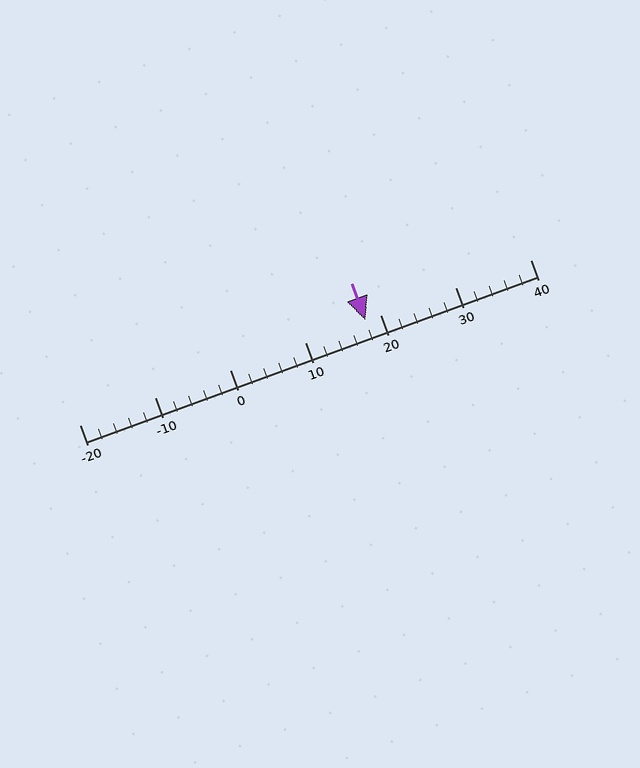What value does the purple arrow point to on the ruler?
The purple arrow points to approximately 18.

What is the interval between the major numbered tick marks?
The major tick marks are spaced 10 units apart.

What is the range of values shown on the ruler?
The ruler shows values from -20 to 40.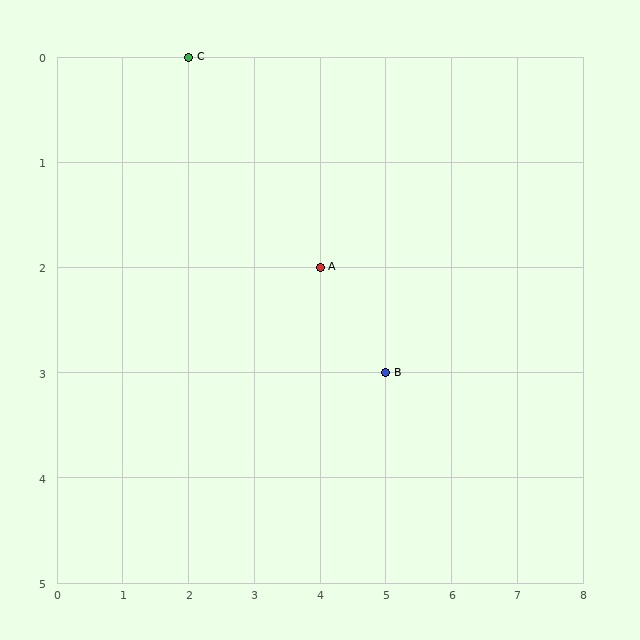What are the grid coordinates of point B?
Point B is at grid coordinates (5, 3).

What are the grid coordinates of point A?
Point A is at grid coordinates (4, 2).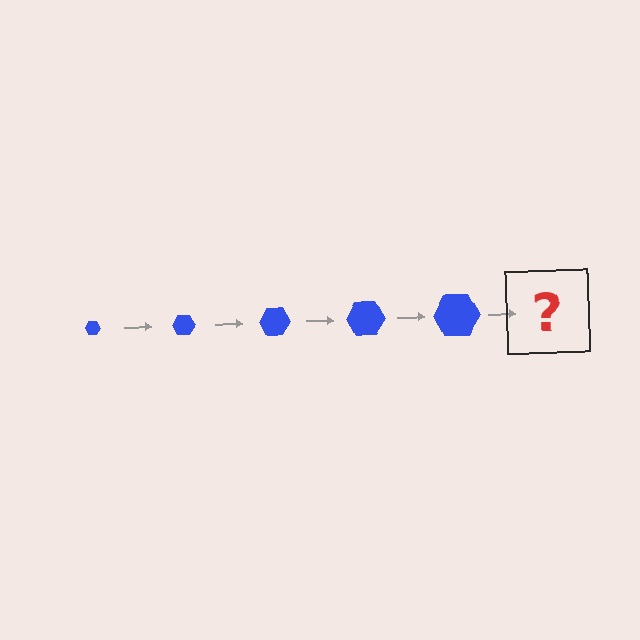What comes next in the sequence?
The next element should be a blue hexagon, larger than the previous one.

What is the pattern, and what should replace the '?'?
The pattern is that the hexagon gets progressively larger each step. The '?' should be a blue hexagon, larger than the previous one.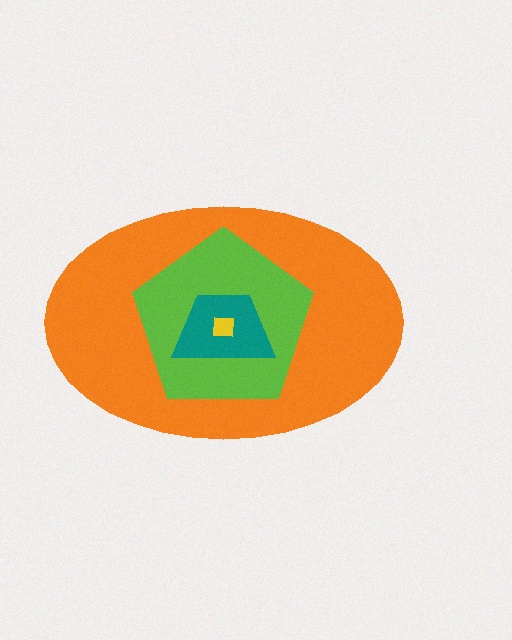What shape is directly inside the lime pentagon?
The teal trapezoid.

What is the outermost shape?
The orange ellipse.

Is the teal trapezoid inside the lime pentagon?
Yes.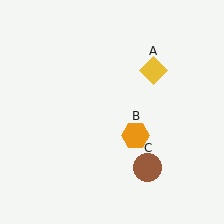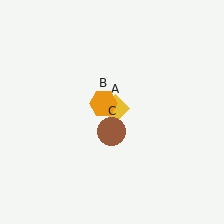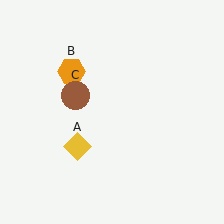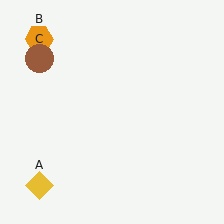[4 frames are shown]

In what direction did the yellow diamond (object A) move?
The yellow diamond (object A) moved down and to the left.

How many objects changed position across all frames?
3 objects changed position: yellow diamond (object A), orange hexagon (object B), brown circle (object C).